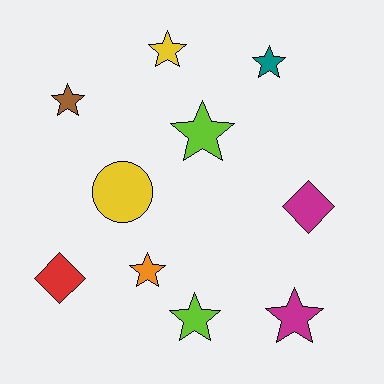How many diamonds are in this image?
There are 2 diamonds.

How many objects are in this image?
There are 10 objects.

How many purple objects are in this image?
There are no purple objects.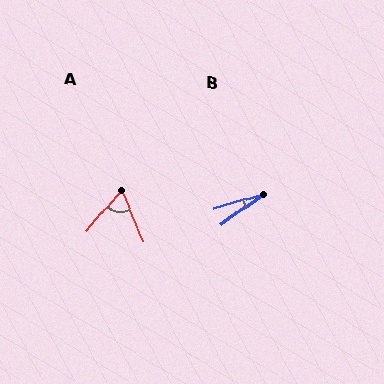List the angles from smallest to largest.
B (20°), A (63°).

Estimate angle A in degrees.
Approximately 63 degrees.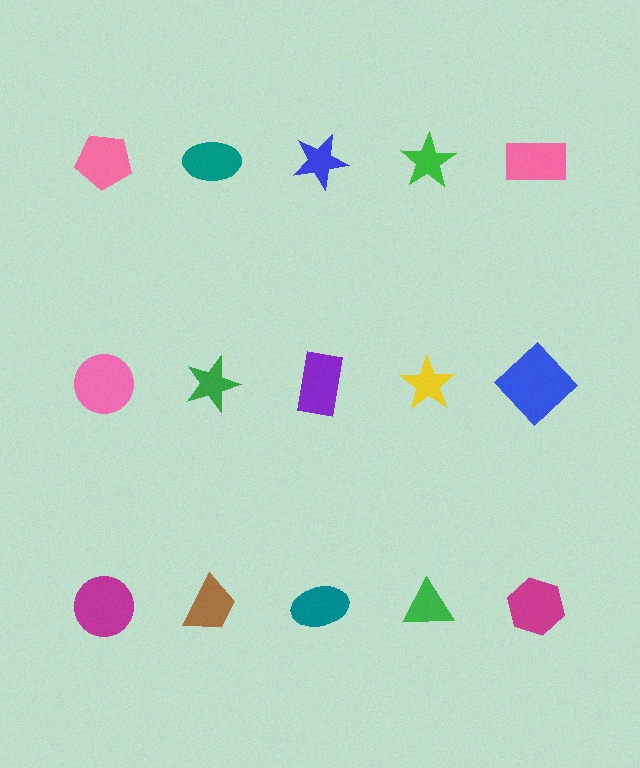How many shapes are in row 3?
5 shapes.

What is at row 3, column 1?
A magenta circle.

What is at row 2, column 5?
A blue diamond.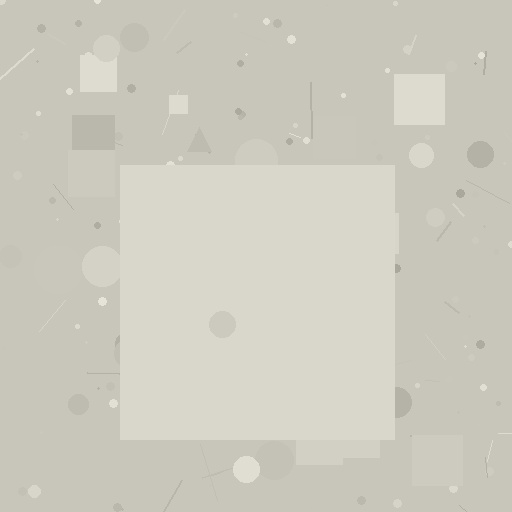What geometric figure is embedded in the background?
A square is embedded in the background.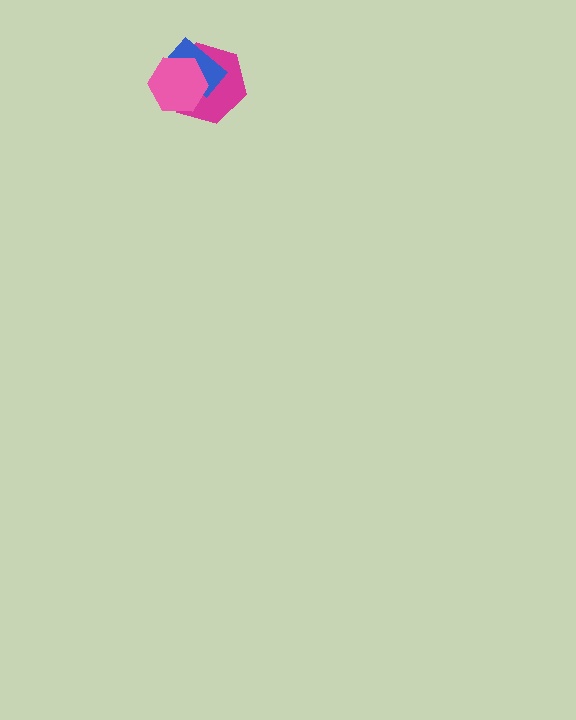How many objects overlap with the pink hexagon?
2 objects overlap with the pink hexagon.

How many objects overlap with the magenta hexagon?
2 objects overlap with the magenta hexagon.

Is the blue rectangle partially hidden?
Yes, it is partially covered by another shape.